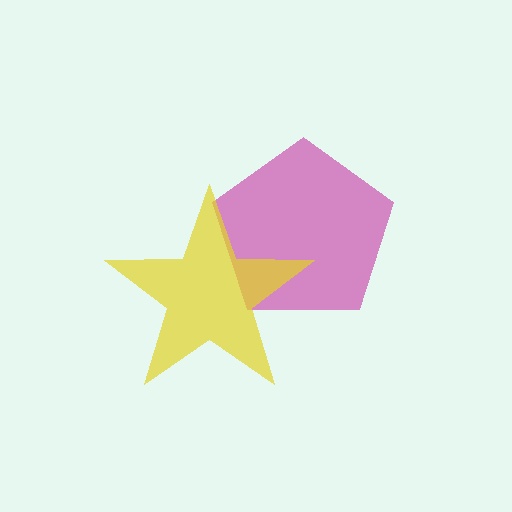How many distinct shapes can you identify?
There are 2 distinct shapes: a magenta pentagon, a yellow star.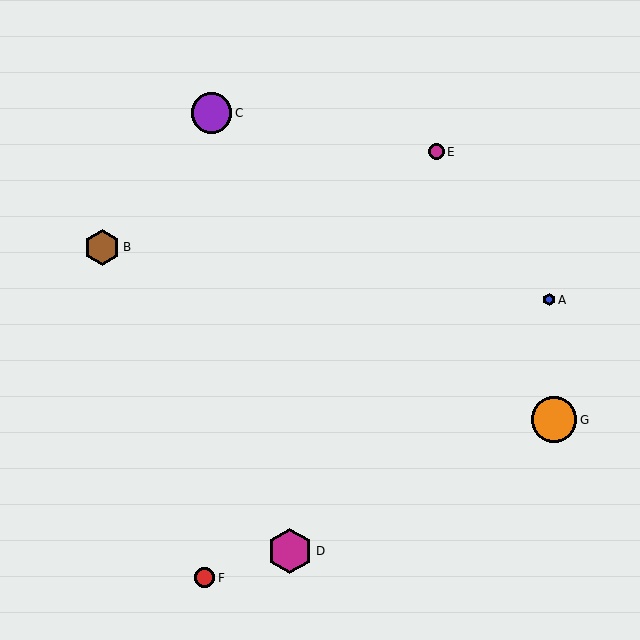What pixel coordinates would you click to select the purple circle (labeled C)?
Click at (212, 113) to select the purple circle C.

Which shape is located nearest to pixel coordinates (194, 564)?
The red circle (labeled F) at (205, 578) is nearest to that location.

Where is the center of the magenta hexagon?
The center of the magenta hexagon is at (290, 551).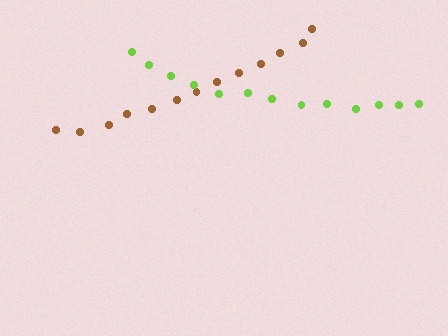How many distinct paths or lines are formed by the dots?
There are 2 distinct paths.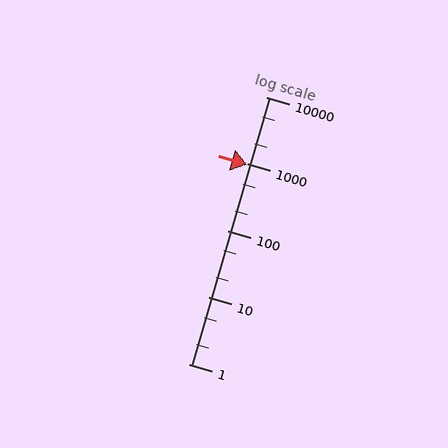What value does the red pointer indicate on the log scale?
The pointer indicates approximately 970.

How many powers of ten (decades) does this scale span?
The scale spans 4 decades, from 1 to 10000.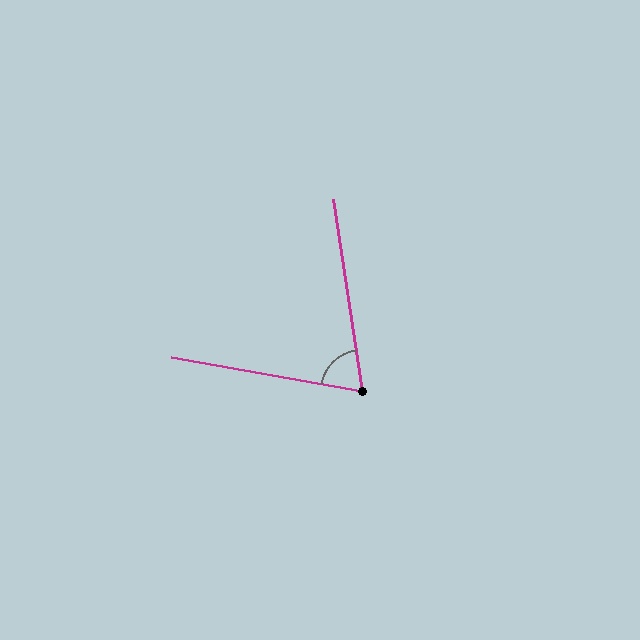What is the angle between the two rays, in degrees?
Approximately 72 degrees.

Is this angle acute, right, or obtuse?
It is acute.